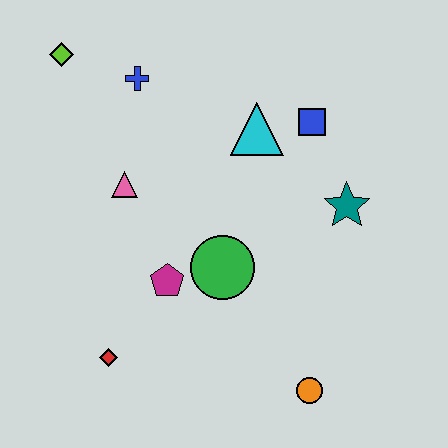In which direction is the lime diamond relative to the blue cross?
The lime diamond is to the left of the blue cross.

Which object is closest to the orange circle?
The green circle is closest to the orange circle.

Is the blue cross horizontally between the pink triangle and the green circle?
Yes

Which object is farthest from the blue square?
The red diamond is farthest from the blue square.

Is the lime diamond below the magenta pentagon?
No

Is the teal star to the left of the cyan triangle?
No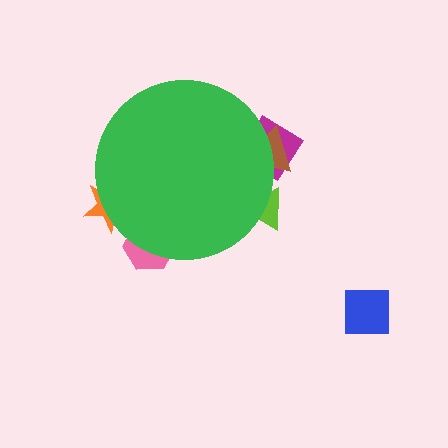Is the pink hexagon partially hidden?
Yes, the pink hexagon is partially hidden behind the green circle.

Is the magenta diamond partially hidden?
Yes, the magenta diamond is partially hidden behind the green circle.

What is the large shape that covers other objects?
A green circle.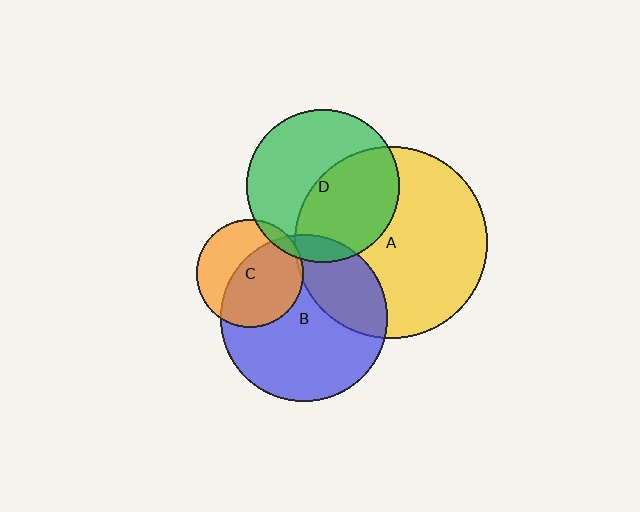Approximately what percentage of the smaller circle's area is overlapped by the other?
Approximately 10%.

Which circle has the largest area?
Circle A (yellow).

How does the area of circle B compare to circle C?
Approximately 2.4 times.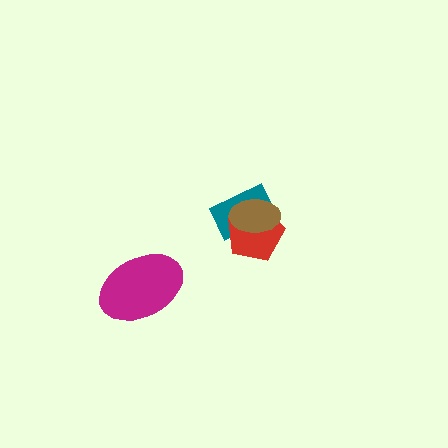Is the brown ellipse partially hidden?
No, no other shape covers it.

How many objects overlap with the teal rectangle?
2 objects overlap with the teal rectangle.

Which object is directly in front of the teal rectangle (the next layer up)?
The red pentagon is directly in front of the teal rectangle.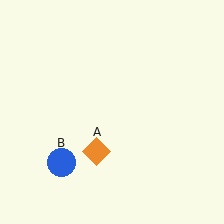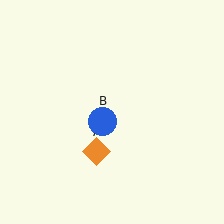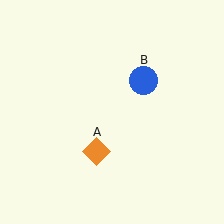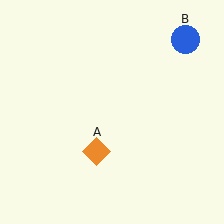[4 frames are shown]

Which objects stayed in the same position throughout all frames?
Orange diamond (object A) remained stationary.